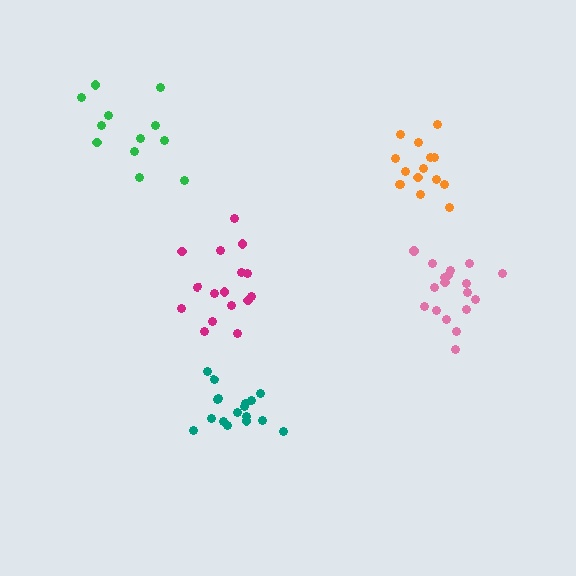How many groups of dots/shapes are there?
There are 5 groups.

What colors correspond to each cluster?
The clusters are colored: magenta, teal, pink, orange, green.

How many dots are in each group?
Group 1: 16 dots, Group 2: 17 dots, Group 3: 18 dots, Group 4: 15 dots, Group 5: 12 dots (78 total).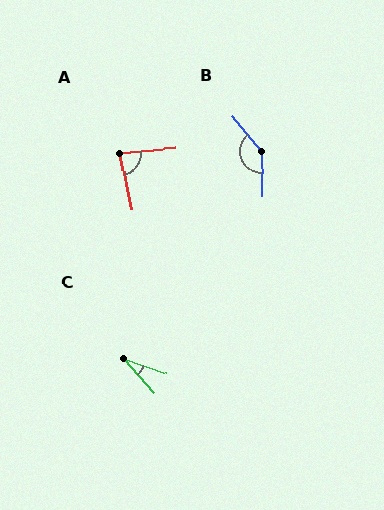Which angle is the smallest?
C, at approximately 29 degrees.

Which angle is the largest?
B, at approximately 140 degrees.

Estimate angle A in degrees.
Approximately 84 degrees.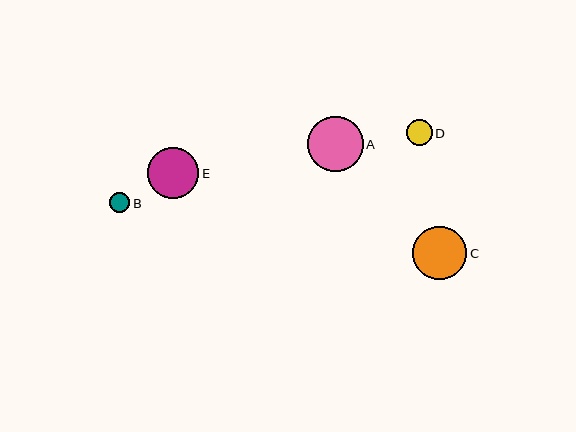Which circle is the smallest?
Circle B is the smallest with a size of approximately 21 pixels.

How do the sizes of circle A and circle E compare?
Circle A and circle E are approximately the same size.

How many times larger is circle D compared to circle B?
Circle D is approximately 1.3 times the size of circle B.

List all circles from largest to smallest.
From largest to smallest: A, C, E, D, B.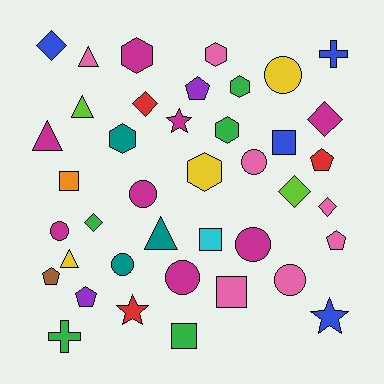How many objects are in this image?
There are 40 objects.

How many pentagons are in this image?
There are 5 pentagons.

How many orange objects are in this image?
There is 1 orange object.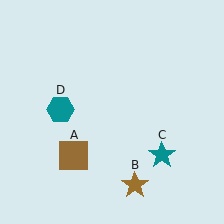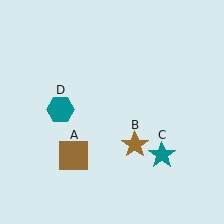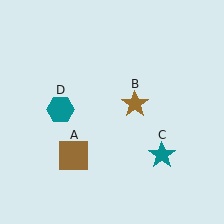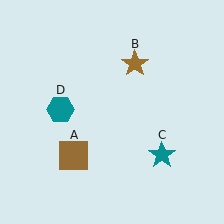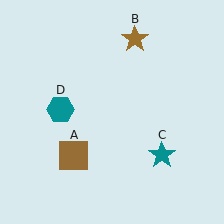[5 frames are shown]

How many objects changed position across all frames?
1 object changed position: brown star (object B).